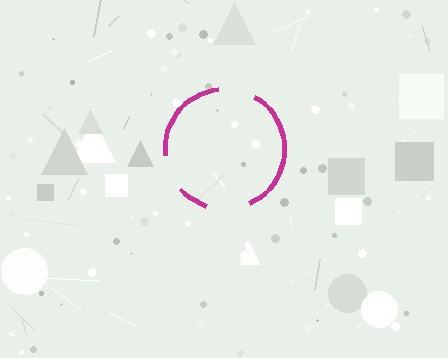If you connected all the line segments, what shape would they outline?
They would outline a circle.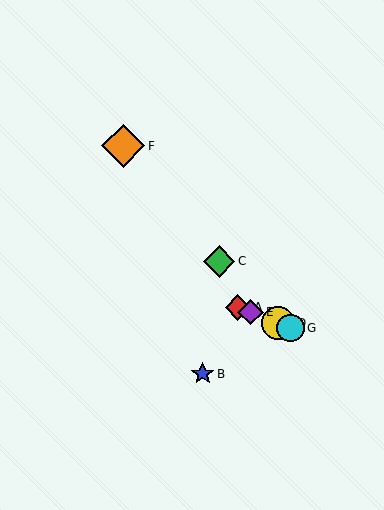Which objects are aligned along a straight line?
Objects A, D, E, G are aligned along a straight line.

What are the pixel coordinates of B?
Object B is at (203, 374).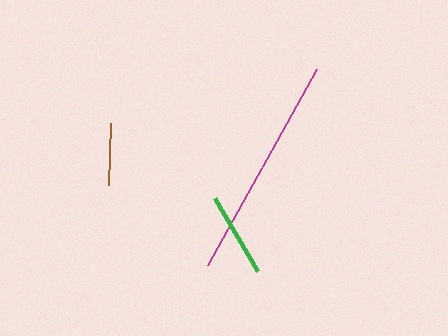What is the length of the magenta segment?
The magenta segment is approximately 224 pixels long.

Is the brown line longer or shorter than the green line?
The green line is longer than the brown line.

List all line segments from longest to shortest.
From longest to shortest: magenta, green, brown.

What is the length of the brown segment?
The brown segment is approximately 61 pixels long.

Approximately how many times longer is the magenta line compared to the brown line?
The magenta line is approximately 3.7 times the length of the brown line.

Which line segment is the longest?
The magenta line is the longest at approximately 224 pixels.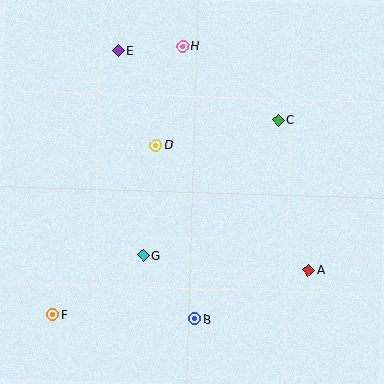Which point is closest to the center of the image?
Point D at (156, 145) is closest to the center.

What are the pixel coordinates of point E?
Point E is at (118, 51).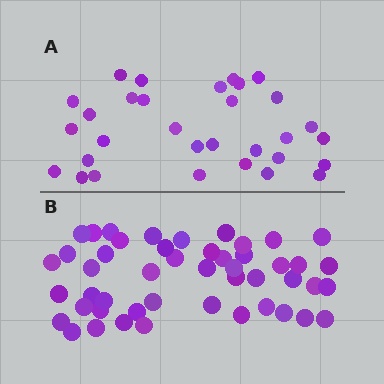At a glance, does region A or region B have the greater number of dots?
Region B (the bottom region) has more dots.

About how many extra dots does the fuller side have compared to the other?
Region B has approximately 15 more dots than region A.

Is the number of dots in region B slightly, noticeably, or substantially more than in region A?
Region B has substantially more. The ratio is roughly 1.5 to 1.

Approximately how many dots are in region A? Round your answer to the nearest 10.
About 30 dots. (The exact count is 31, which rounds to 30.)